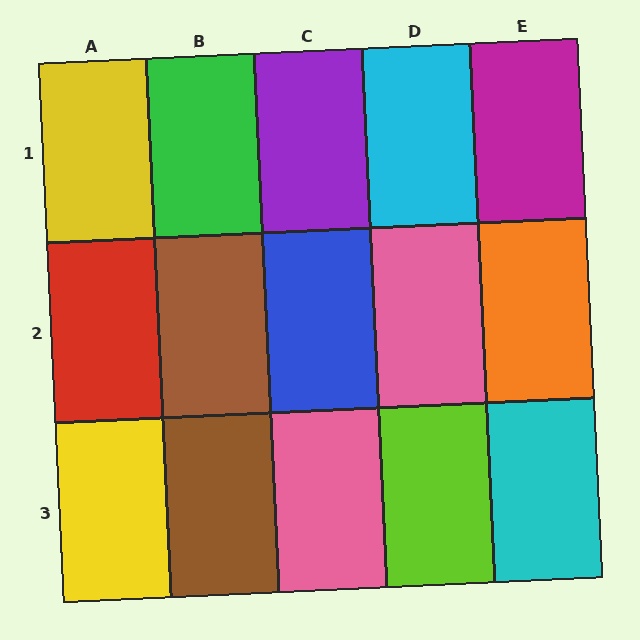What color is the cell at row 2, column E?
Orange.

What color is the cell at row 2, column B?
Brown.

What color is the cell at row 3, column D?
Lime.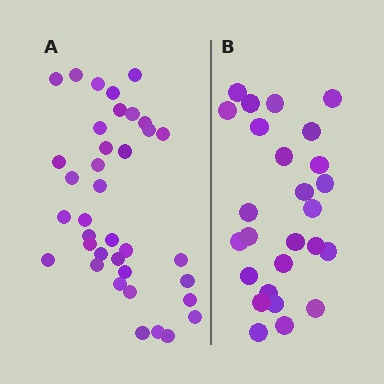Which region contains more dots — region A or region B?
Region A (the left region) has more dots.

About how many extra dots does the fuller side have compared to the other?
Region A has roughly 12 or so more dots than region B.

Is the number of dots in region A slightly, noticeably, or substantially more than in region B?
Region A has noticeably more, but not dramatically so. The ratio is roughly 1.4 to 1.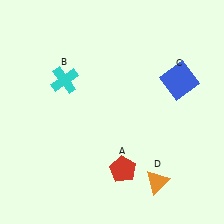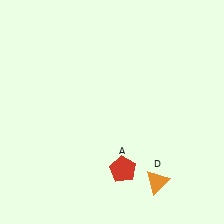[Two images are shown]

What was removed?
The cyan cross (B), the blue square (C) were removed in Image 2.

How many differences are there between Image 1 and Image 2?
There are 2 differences between the two images.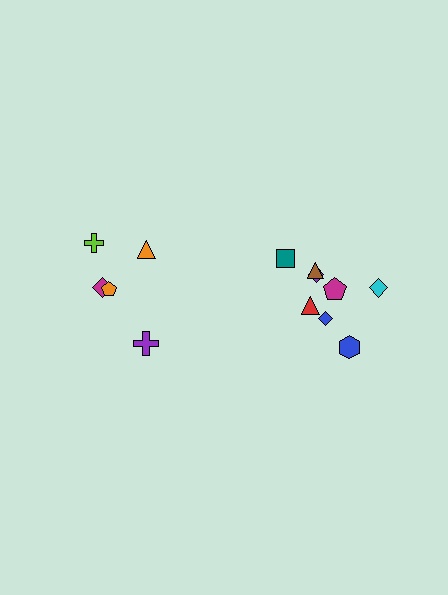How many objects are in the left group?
There are 5 objects.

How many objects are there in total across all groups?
There are 13 objects.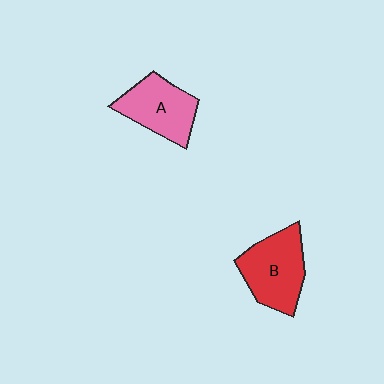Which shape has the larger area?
Shape B (red).